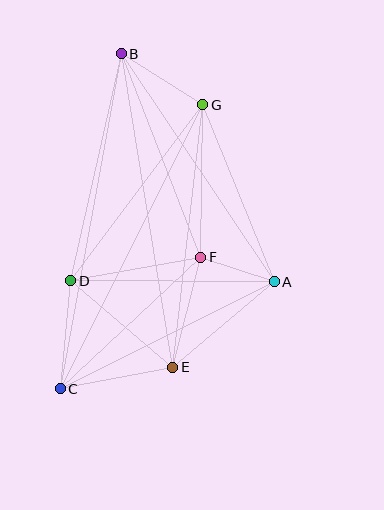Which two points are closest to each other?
Points A and F are closest to each other.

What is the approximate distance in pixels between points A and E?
The distance between A and E is approximately 132 pixels.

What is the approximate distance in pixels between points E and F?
The distance between E and F is approximately 113 pixels.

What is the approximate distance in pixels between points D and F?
The distance between D and F is approximately 132 pixels.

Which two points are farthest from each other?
Points B and C are farthest from each other.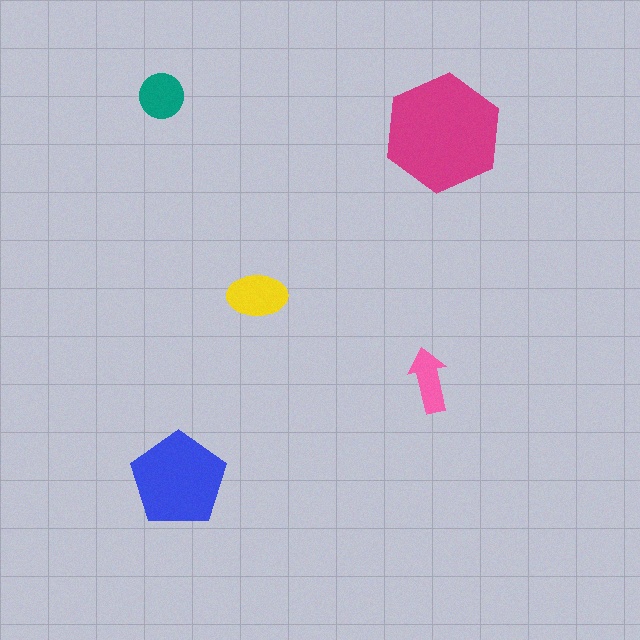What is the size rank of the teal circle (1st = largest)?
4th.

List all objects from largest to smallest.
The magenta hexagon, the blue pentagon, the yellow ellipse, the teal circle, the pink arrow.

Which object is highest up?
The teal circle is topmost.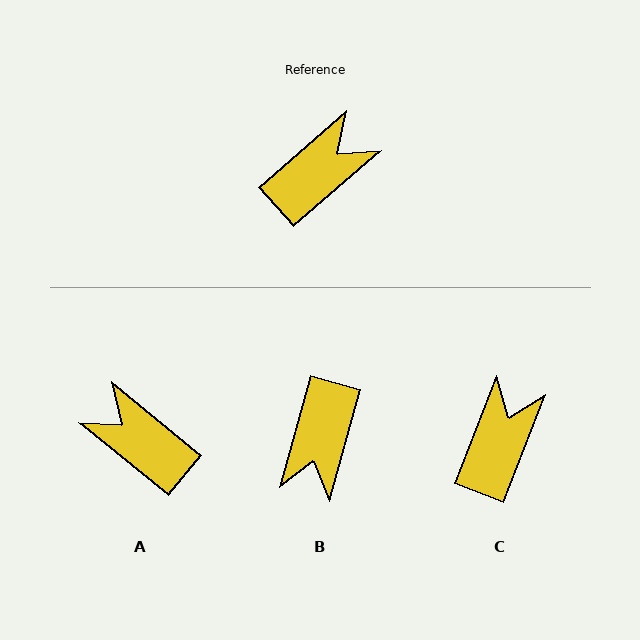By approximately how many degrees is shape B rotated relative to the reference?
Approximately 147 degrees clockwise.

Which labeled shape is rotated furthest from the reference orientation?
B, about 147 degrees away.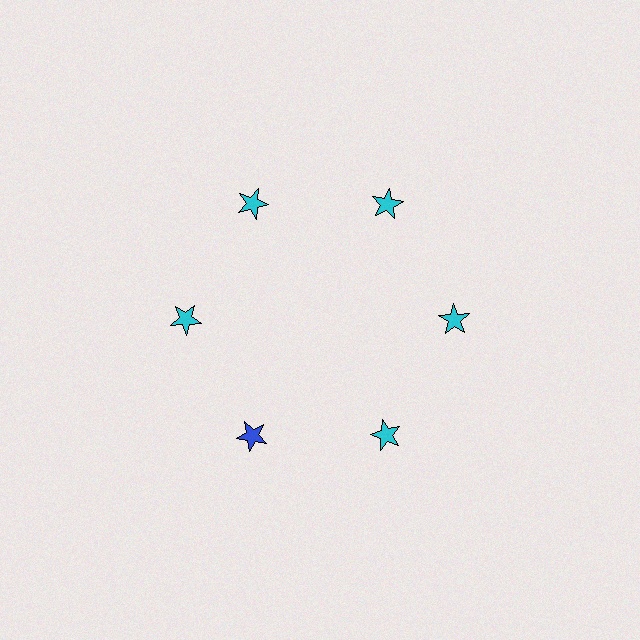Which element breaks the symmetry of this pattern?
The blue star at roughly the 7 o'clock position breaks the symmetry. All other shapes are cyan stars.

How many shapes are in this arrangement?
There are 6 shapes arranged in a ring pattern.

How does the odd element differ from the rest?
It has a different color: blue instead of cyan.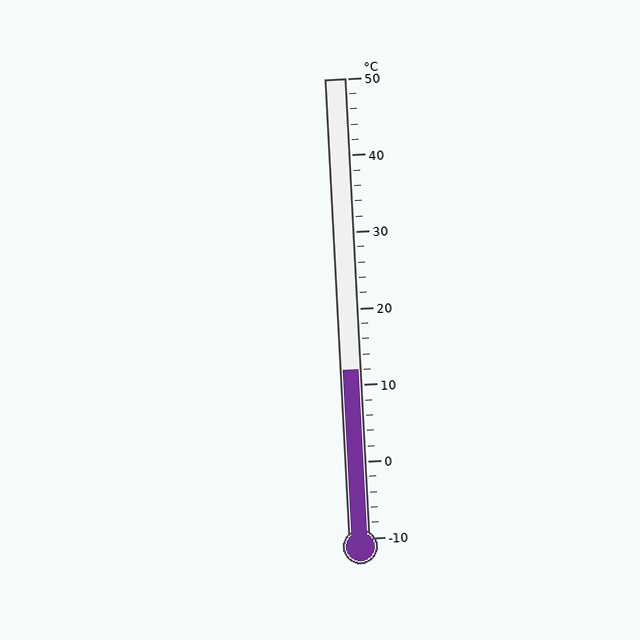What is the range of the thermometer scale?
The thermometer scale ranges from -10°C to 50°C.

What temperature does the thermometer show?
The thermometer shows approximately 12°C.